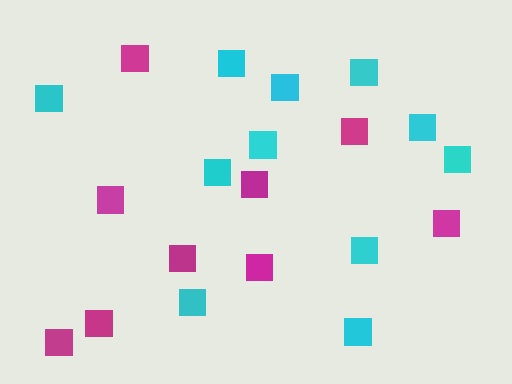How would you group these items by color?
There are 2 groups: one group of magenta squares (9) and one group of cyan squares (11).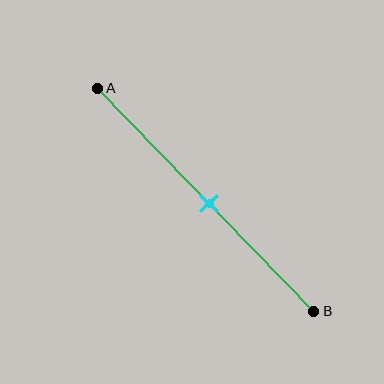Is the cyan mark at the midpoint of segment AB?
Yes, the mark is approximately at the midpoint.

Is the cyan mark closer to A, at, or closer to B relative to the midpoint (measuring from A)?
The cyan mark is approximately at the midpoint of segment AB.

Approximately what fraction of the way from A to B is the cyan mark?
The cyan mark is approximately 50% of the way from A to B.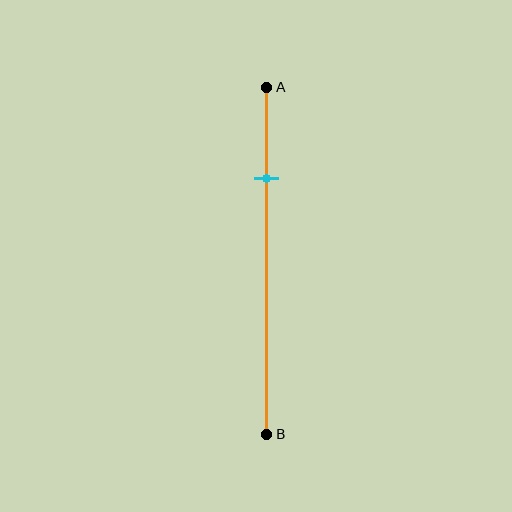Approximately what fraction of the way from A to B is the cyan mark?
The cyan mark is approximately 25% of the way from A to B.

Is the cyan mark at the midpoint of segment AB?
No, the mark is at about 25% from A, not at the 50% midpoint.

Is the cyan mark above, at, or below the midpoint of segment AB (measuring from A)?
The cyan mark is above the midpoint of segment AB.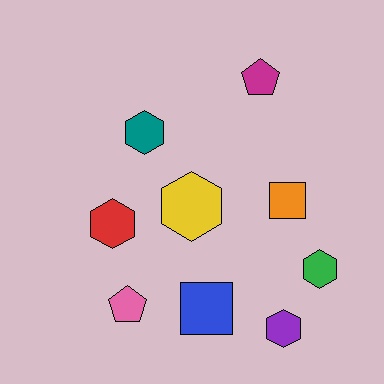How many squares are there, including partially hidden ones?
There are 2 squares.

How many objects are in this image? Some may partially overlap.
There are 9 objects.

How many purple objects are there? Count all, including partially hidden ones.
There is 1 purple object.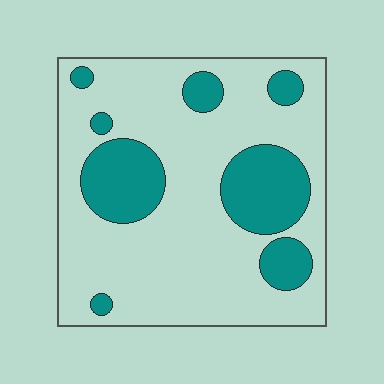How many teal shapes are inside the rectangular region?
8.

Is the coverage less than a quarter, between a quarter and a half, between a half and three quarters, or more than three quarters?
Between a quarter and a half.